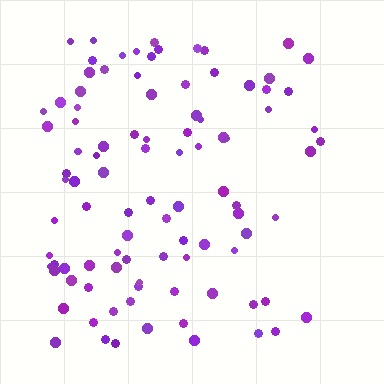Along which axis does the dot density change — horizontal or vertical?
Horizontal.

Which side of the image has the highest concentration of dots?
The left.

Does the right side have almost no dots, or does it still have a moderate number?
Still a moderate number, just noticeably fewer than the left.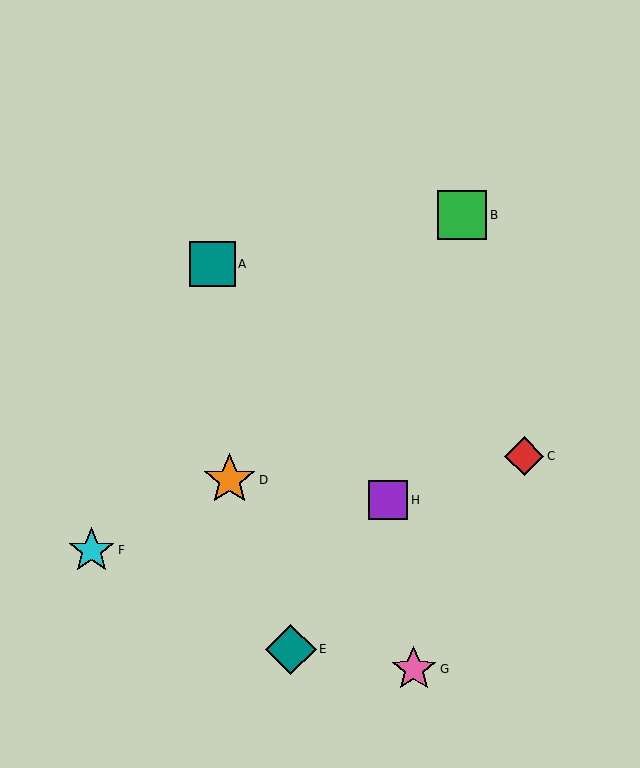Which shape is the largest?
The orange star (labeled D) is the largest.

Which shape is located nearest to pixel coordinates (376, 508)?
The purple square (labeled H) at (388, 500) is nearest to that location.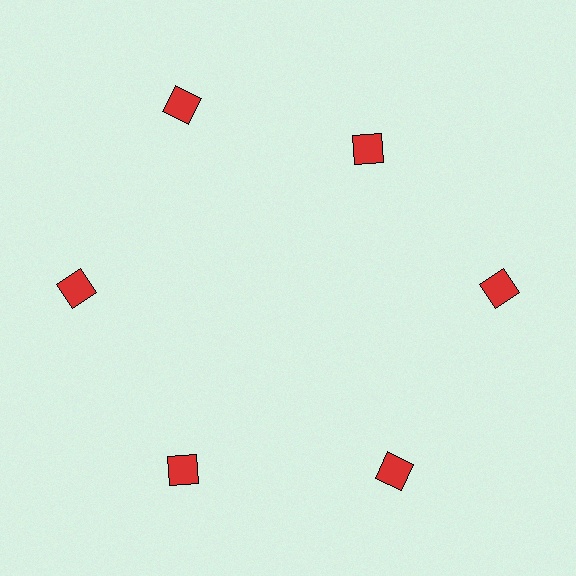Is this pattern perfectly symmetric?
No. The 6 red squares are arranged in a ring, but one element near the 1 o'clock position is pulled inward toward the center, breaking the 6-fold rotational symmetry.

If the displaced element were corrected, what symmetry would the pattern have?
It would have 6-fold rotational symmetry — the pattern would map onto itself every 60 degrees.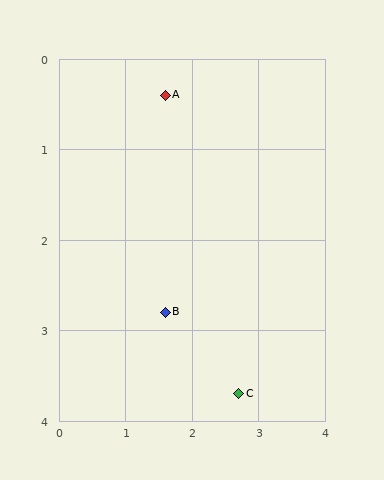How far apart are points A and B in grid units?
Points A and B are about 2.4 grid units apart.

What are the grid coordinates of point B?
Point B is at approximately (1.6, 2.8).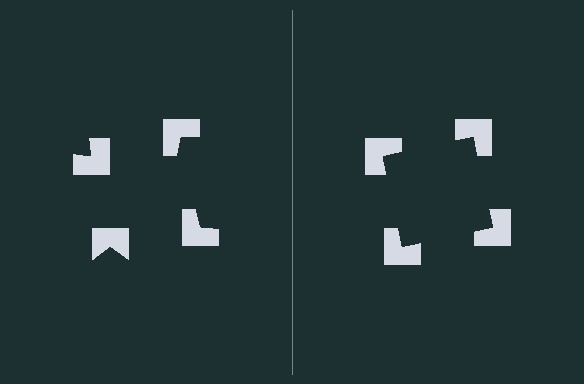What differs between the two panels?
The notched squares are positioned identically on both sides; only the wedge orientations differ. On the right they align to a square; on the left they are misaligned.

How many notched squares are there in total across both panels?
8 — 4 on each side.